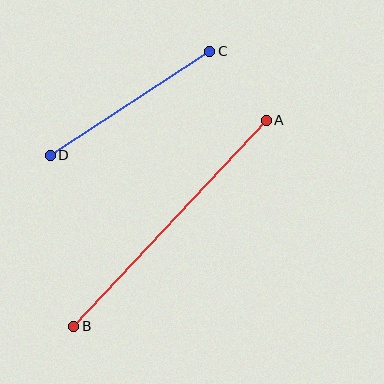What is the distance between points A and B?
The distance is approximately 282 pixels.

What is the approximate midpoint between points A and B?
The midpoint is at approximately (170, 223) pixels.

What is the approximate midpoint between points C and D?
The midpoint is at approximately (130, 103) pixels.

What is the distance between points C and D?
The distance is approximately 190 pixels.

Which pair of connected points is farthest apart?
Points A and B are farthest apart.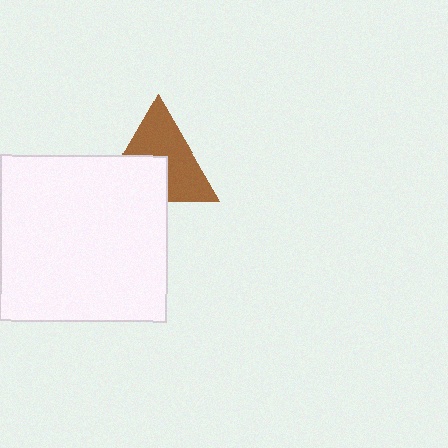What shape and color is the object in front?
The object in front is a white square.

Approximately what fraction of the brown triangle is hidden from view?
Roughly 40% of the brown triangle is hidden behind the white square.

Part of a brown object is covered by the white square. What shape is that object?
It is a triangle.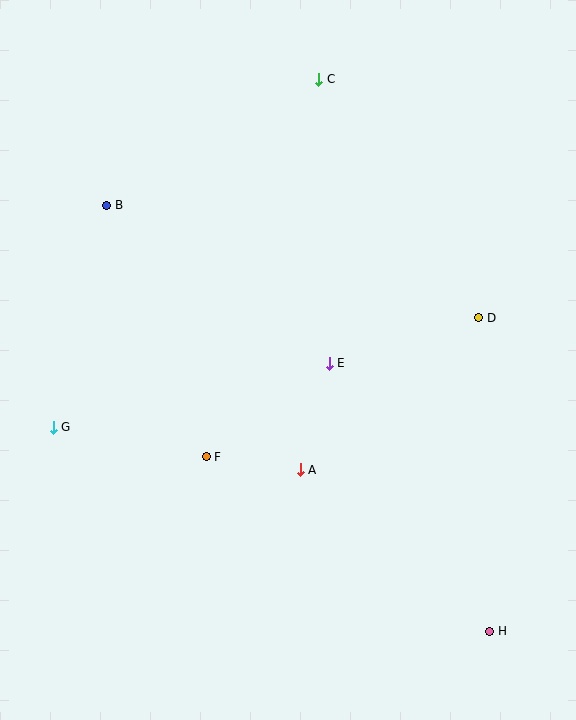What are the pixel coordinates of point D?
Point D is at (479, 318).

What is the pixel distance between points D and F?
The distance between D and F is 306 pixels.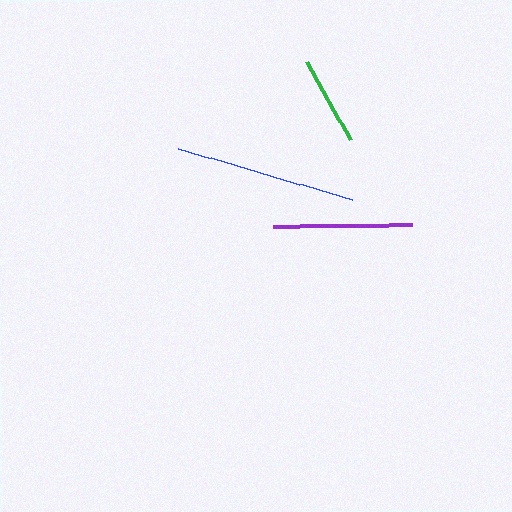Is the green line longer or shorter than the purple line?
The purple line is longer than the green line.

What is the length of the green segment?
The green segment is approximately 89 pixels long.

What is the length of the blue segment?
The blue segment is approximately 181 pixels long.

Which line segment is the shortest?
The green line is the shortest at approximately 89 pixels.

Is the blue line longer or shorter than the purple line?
The blue line is longer than the purple line.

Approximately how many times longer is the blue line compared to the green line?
The blue line is approximately 2.0 times the length of the green line.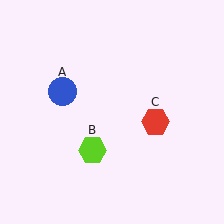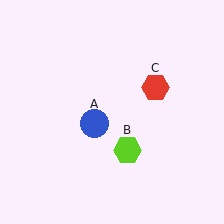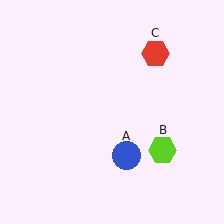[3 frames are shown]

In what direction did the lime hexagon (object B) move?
The lime hexagon (object B) moved right.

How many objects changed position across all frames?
3 objects changed position: blue circle (object A), lime hexagon (object B), red hexagon (object C).